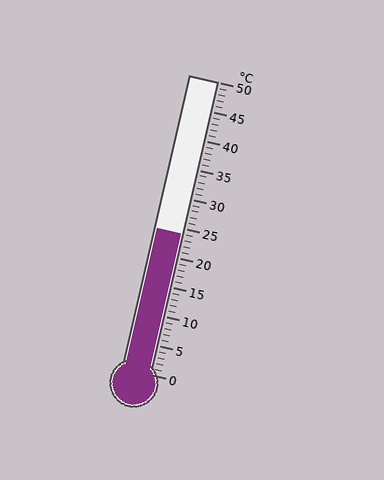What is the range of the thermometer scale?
The thermometer scale ranges from 0°C to 50°C.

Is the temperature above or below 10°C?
The temperature is above 10°C.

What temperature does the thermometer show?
The thermometer shows approximately 24°C.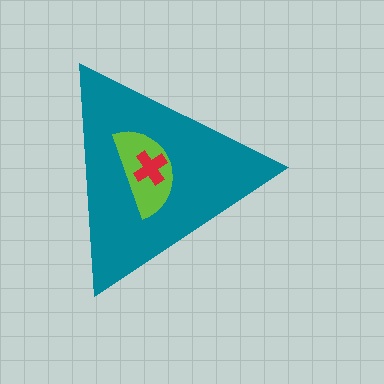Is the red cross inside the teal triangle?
Yes.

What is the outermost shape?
The teal triangle.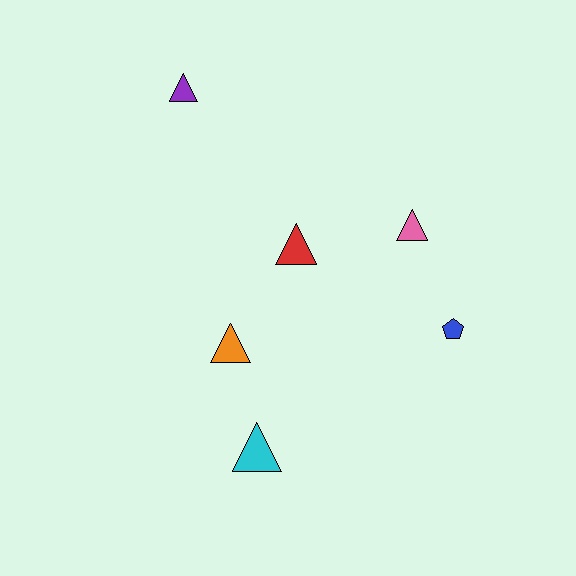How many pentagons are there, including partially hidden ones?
There is 1 pentagon.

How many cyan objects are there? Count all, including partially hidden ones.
There is 1 cyan object.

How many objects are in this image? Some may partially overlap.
There are 6 objects.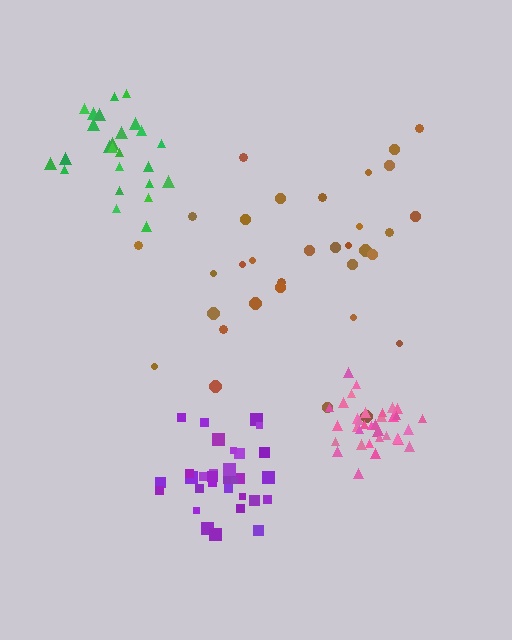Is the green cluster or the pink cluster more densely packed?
Pink.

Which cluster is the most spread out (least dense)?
Brown.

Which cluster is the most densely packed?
Pink.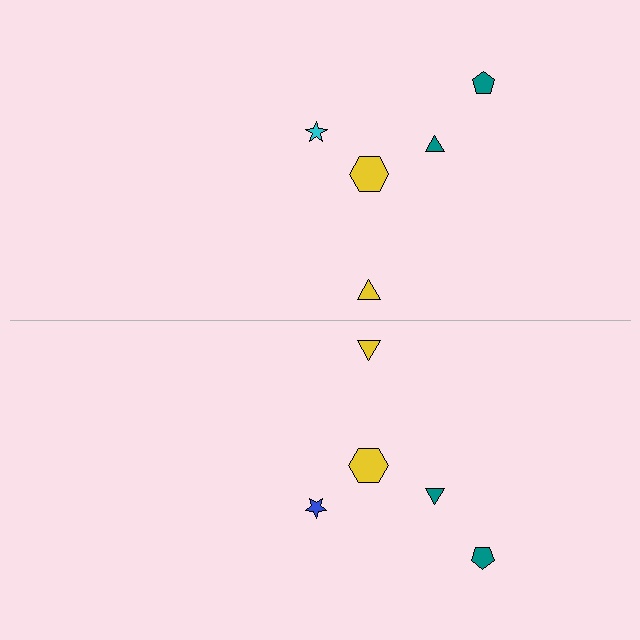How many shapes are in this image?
There are 10 shapes in this image.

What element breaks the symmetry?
The blue star on the bottom side breaks the symmetry — its mirror counterpart is cyan.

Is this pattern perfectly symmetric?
No, the pattern is not perfectly symmetric. The blue star on the bottom side breaks the symmetry — its mirror counterpart is cyan.